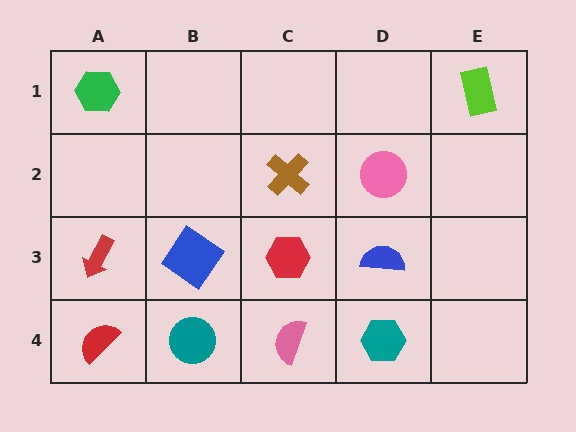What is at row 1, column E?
A lime rectangle.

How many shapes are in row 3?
4 shapes.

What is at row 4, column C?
A pink semicircle.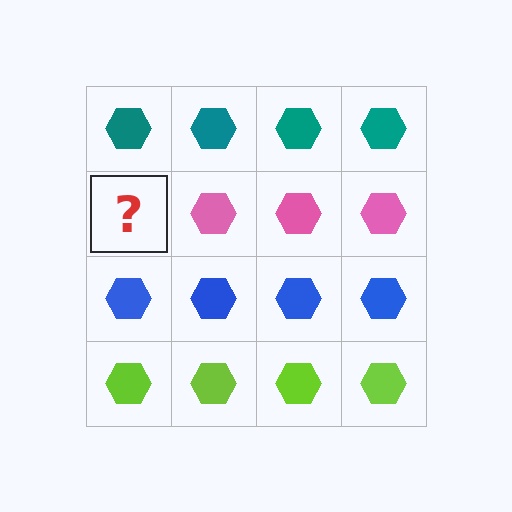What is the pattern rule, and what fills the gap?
The rule is that each row has a consistent color. The gap should be filled with a pink hexagon.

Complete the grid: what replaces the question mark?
The question mark should be replaced with a pink hexagon.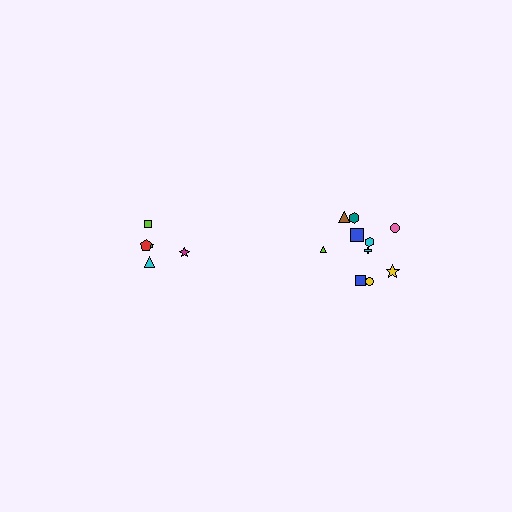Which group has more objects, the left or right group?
The right group.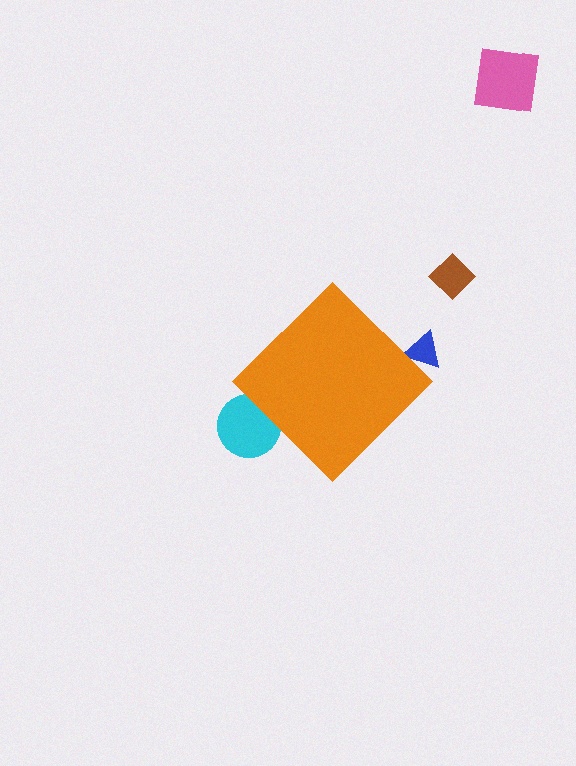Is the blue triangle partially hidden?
Yes, the blue triangle is partially hidden behind the orange diamond.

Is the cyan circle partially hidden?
Yes, the cyan circle is partially hidden behind the orange diamond.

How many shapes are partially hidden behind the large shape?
2 shapes are partially hidden.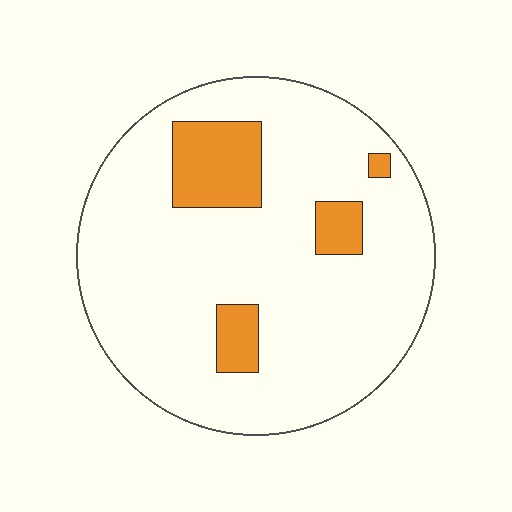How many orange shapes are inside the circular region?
4.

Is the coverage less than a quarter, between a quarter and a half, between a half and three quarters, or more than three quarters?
Less than a quarter.